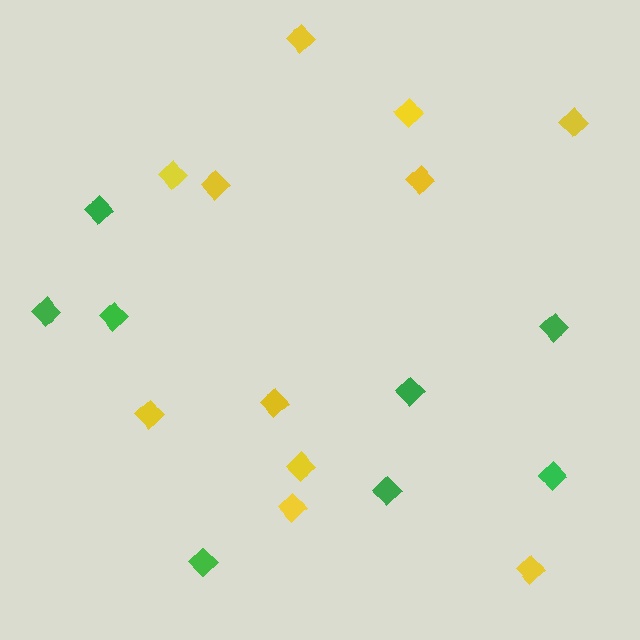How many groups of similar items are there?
There are 2 groups: one group of green diamonds (8) and one group of yellow diamonds (11).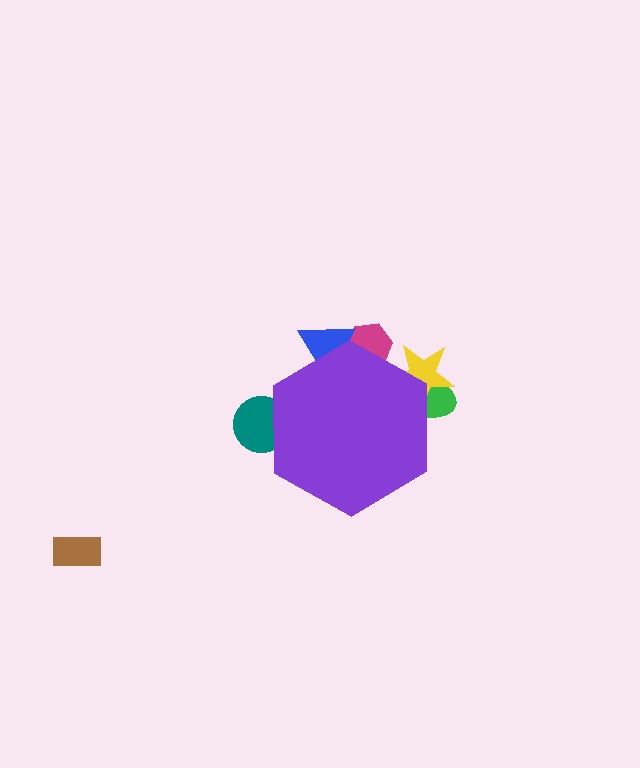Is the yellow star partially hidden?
Yes, the yellow star is partially hidden behind the purple hexagon.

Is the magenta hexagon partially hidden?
Yes, the magenta hexagon is partially hidden behind the purple hexagon.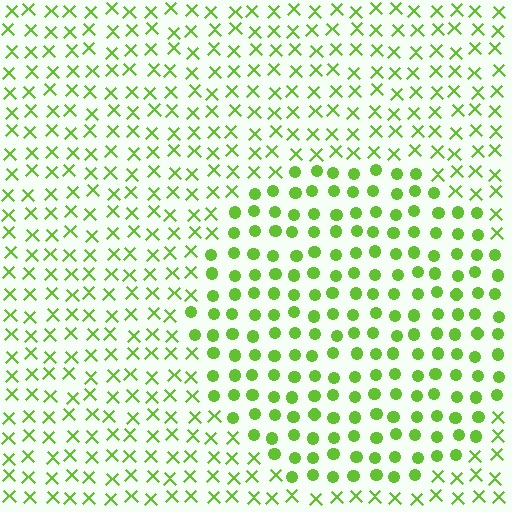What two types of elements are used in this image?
The image uses circles inside the circle region and X marks outside it.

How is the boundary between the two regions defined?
The boundary is defined by a change in element shape: circles inside vs. X marks outside. All elements share the same color and spacing.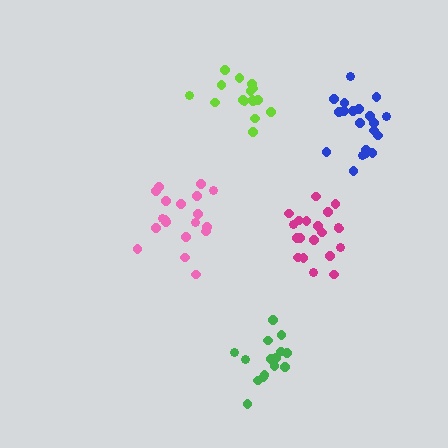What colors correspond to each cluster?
The clusters are colored: blue, lime, pink, green, magenta.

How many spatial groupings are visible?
There are 5 spatial groupings.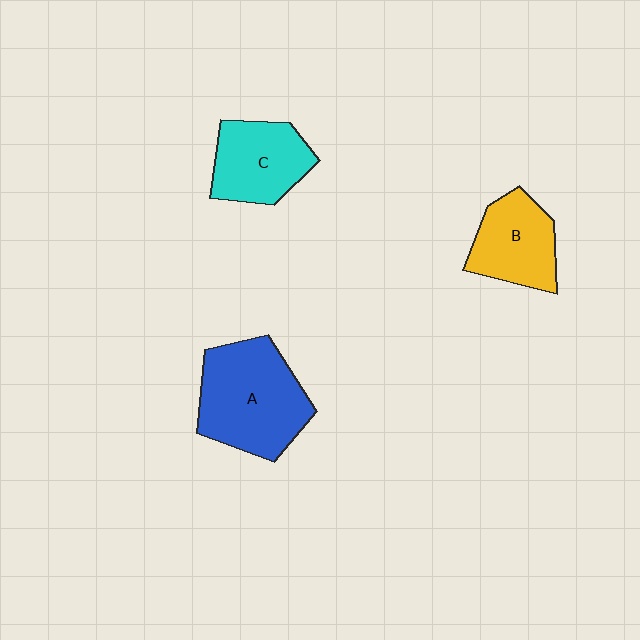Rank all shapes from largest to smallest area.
From largest to smallest: A (blue), C (cyan), B (yellow).